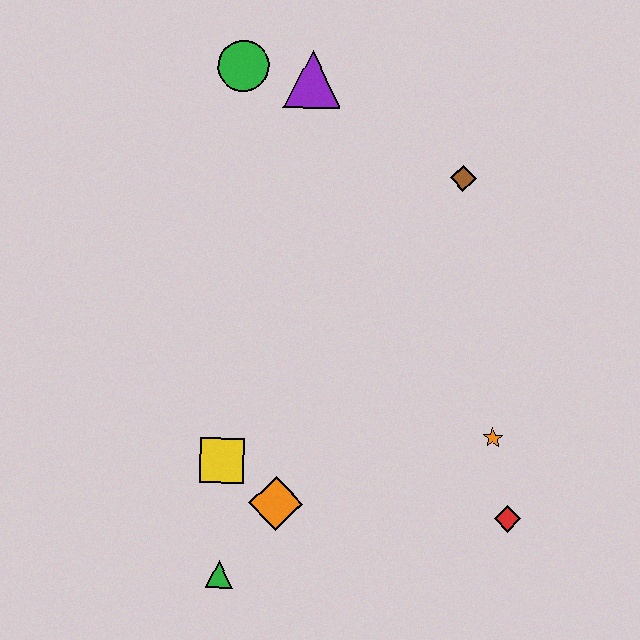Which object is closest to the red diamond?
The orange star is closest to the red diamond.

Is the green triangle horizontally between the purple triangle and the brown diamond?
No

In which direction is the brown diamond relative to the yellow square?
The brown diamond is above the yellow square.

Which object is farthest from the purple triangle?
The green triangle is farthest from the purple triangle.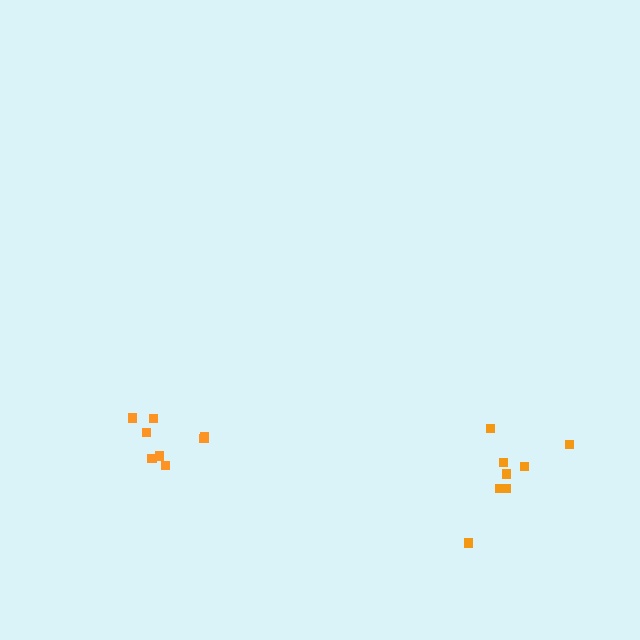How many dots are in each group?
Group 1: 8 dots, Group 2: 8 dots (16 total).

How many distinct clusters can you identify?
There are 2 distinct clusters.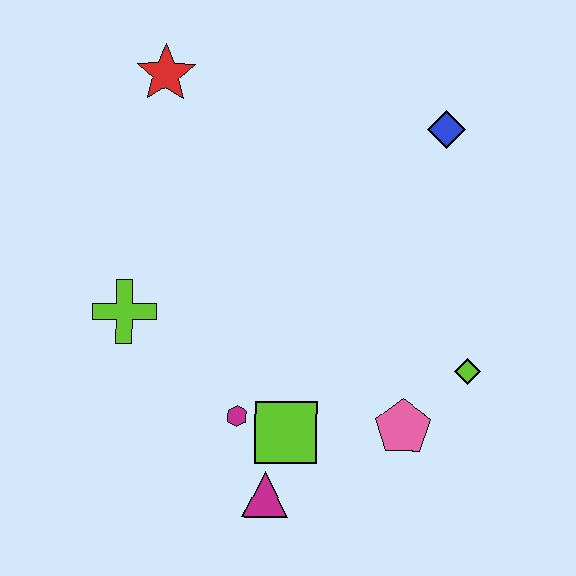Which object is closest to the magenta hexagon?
The lime square is closest to the magenta hexagon.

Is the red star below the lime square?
No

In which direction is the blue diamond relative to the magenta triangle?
The blue diamond is above the magenta triangle.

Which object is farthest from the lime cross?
The blue diamond is farthest from the lime cross.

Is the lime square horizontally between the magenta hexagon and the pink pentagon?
Yes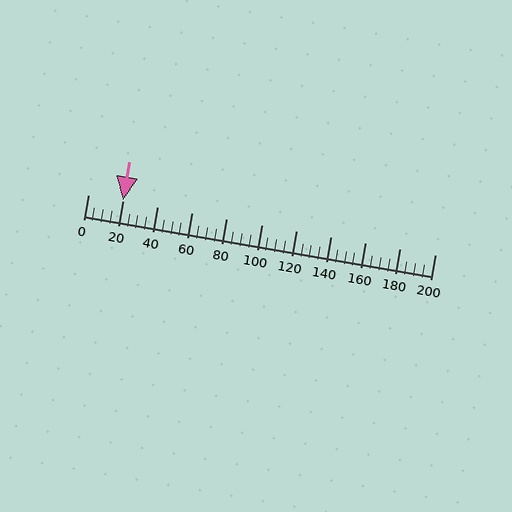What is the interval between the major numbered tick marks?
The major tick marks are spaced 20 units apart.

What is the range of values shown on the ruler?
The ruler shows values from 0 to 200.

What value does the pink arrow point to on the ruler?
The pink arrow points to approximately 20.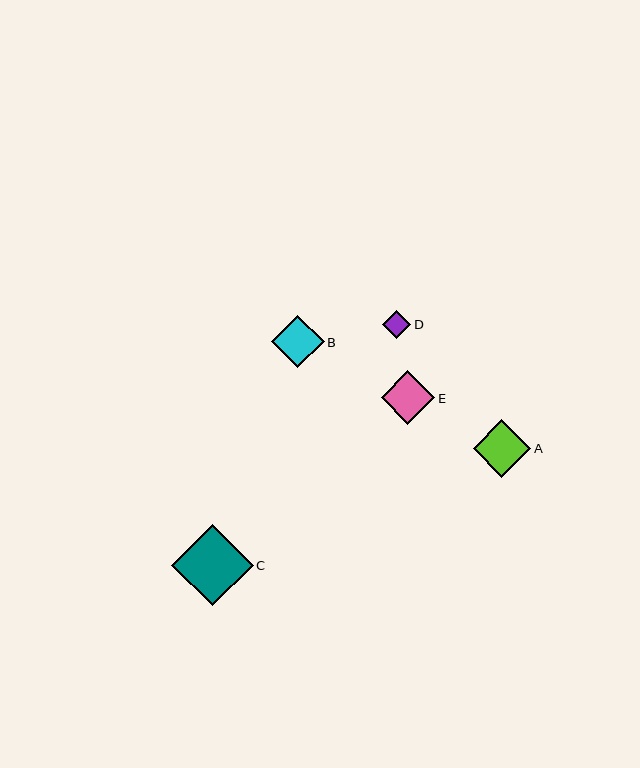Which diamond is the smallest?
Diamond D is the smallest with a size of approximately 28 pixels.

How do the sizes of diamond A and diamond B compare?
Diamond A and diamond B are approximately the same size.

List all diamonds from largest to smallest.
From largest to smallest: C, A, E, B, D.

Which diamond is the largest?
Diamond C is the largest with a size of approximately 81 pixels.